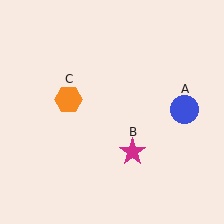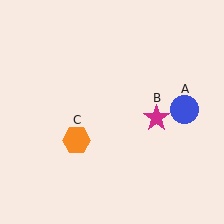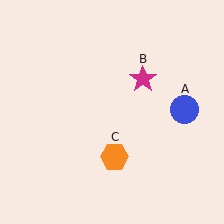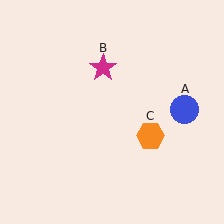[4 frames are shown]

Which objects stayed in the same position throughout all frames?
Blue circle (object A) remained stationary.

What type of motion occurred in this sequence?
The magenta star (object B), orange hexagon (object C) rotated counterclockwise around the center of the scene.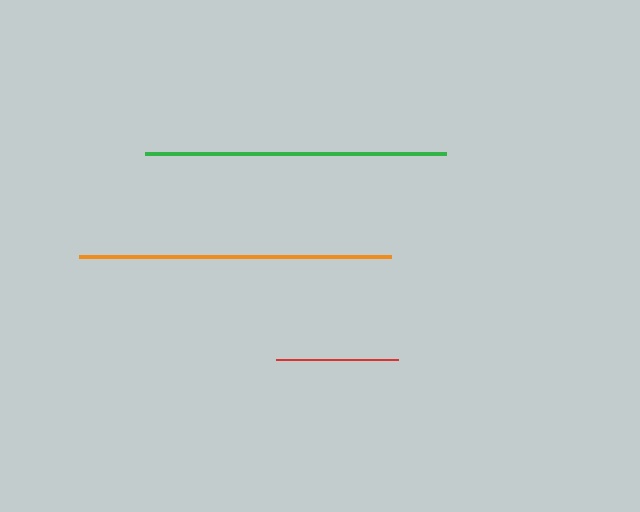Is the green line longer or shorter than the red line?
The green line is longer than the red line.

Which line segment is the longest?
The orange line is the longest at approximately 311 pixels.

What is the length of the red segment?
The red segment is approximately 123 pixels long.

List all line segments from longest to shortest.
From longest to shortest: orange, green, red.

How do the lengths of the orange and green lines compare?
The orange and green lines are approximately the same length.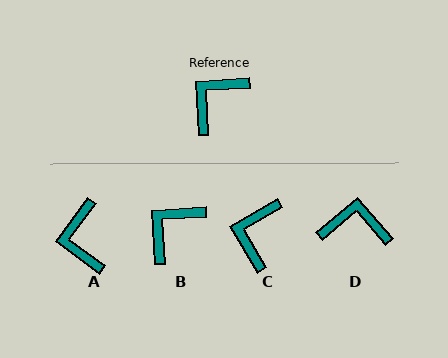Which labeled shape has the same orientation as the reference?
B.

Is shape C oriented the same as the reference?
No, it is off by about 27 degrees.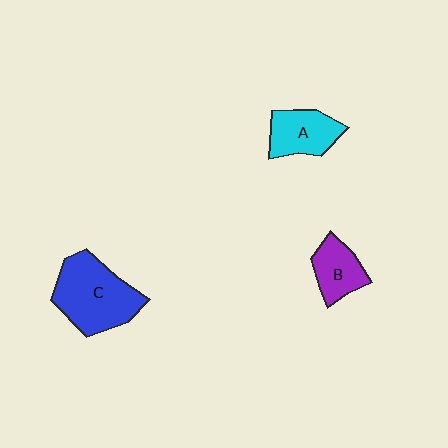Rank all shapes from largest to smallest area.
From largest to smallest: C (blue), A (cyan), B (purple).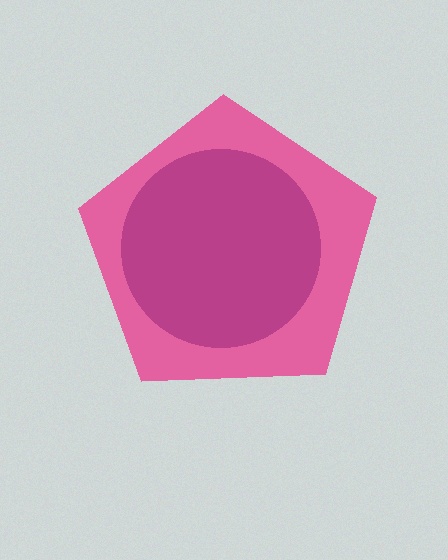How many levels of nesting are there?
2.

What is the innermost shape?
The magenta circle.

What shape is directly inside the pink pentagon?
The magenta circle.